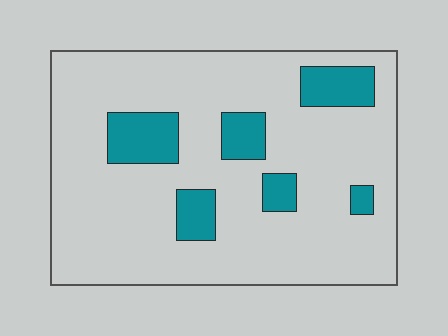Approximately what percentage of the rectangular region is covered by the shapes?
Approximately 15%.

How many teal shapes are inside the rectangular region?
6.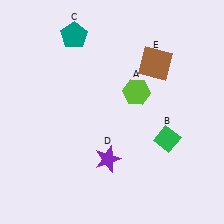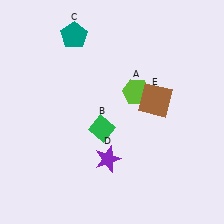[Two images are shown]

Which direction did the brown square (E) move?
The brown square (E) moved down.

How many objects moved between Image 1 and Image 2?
2 objects moved between the two images.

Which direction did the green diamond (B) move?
The green diamond (B) moved left.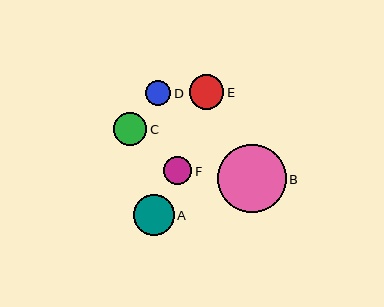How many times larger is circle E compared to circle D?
Circle E is approximately 1.4 times the size of circle D.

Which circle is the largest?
Circle B is the largest with a size of approximately 68 pixels.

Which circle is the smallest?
Circle D is the smallest with a size of approximately 25 pixels.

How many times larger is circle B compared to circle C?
Circle B is approximately 2.1 times the size of circle C.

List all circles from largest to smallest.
From largest to smallest: B, A, E, C, F, D.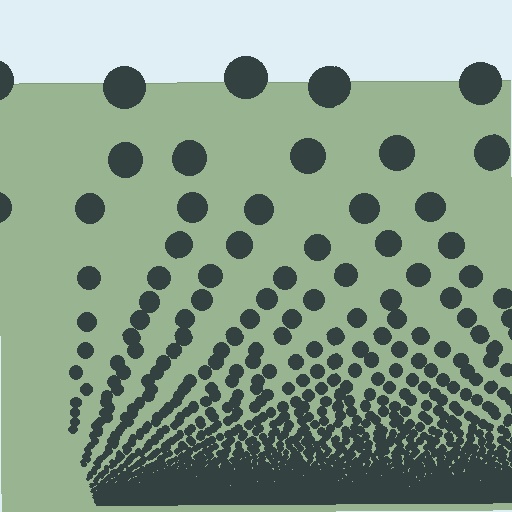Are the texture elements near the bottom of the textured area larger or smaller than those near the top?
Smaller. The gradient is inverted — elements near the bottom are smaller and denser.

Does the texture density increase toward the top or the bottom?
Density increases toward the bottom.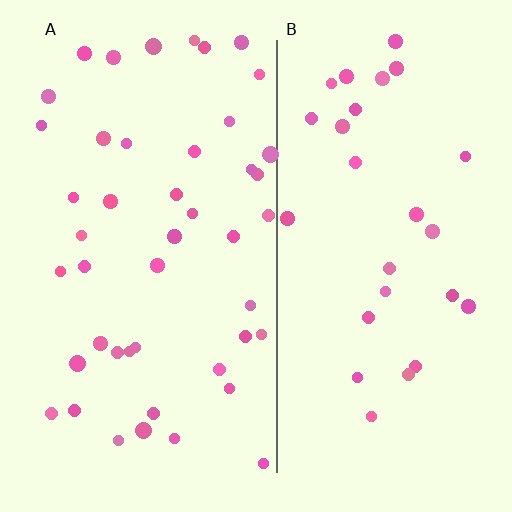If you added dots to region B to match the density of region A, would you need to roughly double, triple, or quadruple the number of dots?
Approximately double.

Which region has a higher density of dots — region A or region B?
A (the left).